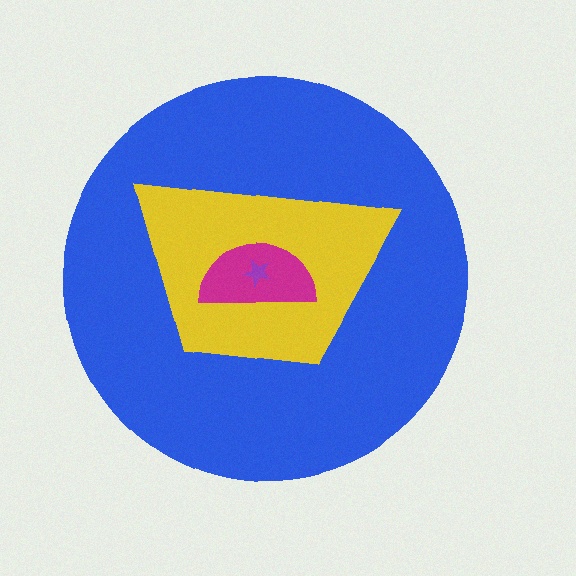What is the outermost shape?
The blue circle.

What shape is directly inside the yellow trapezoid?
The magenta semicircle.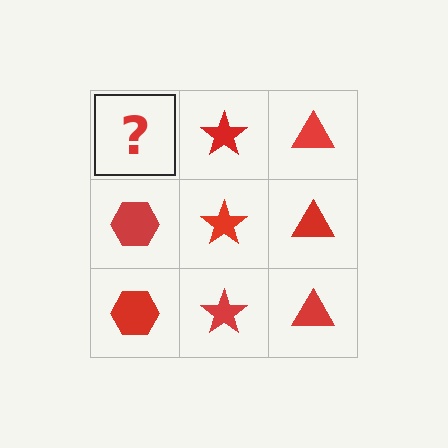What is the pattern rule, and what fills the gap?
The rule is that each column has a consistent shape. The gap should be filled with a red hexagon.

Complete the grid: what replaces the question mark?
The question mark should be replaced with a red hexagon.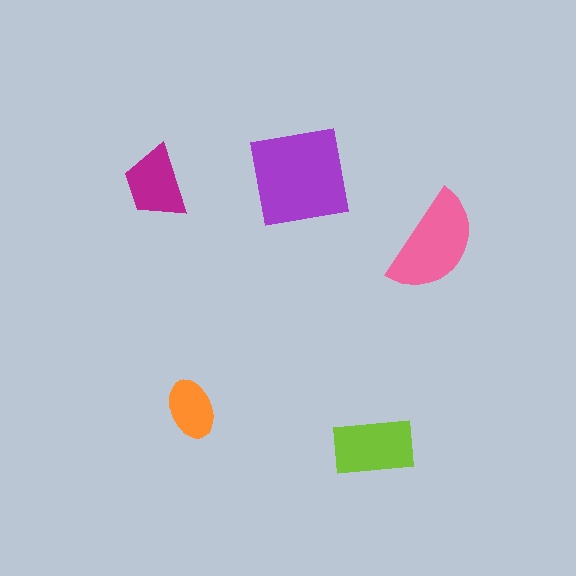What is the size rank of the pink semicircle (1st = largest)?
2nd.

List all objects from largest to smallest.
The purple square, the pink semicircle, the lime rectangle, the magenta trapezoid, the orange ellipse.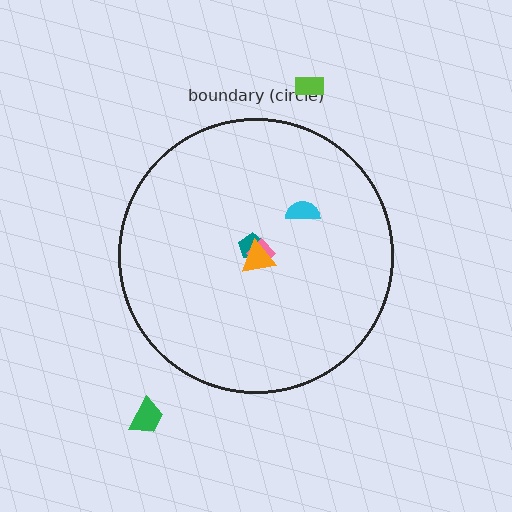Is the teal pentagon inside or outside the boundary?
Inside.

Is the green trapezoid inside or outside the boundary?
Outside.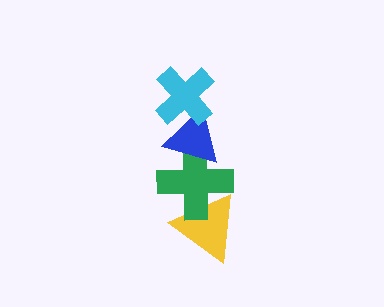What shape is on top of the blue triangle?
The cyan cross is on top of the blue triangle.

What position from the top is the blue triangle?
The blue triangle is 2nd from the top.